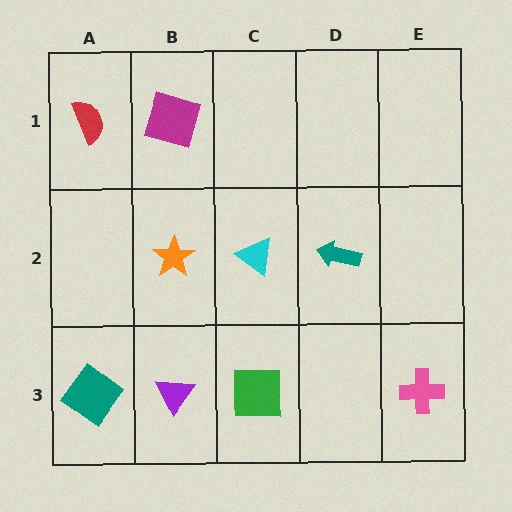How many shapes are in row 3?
4 shapes.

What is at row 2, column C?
A cyan triangle.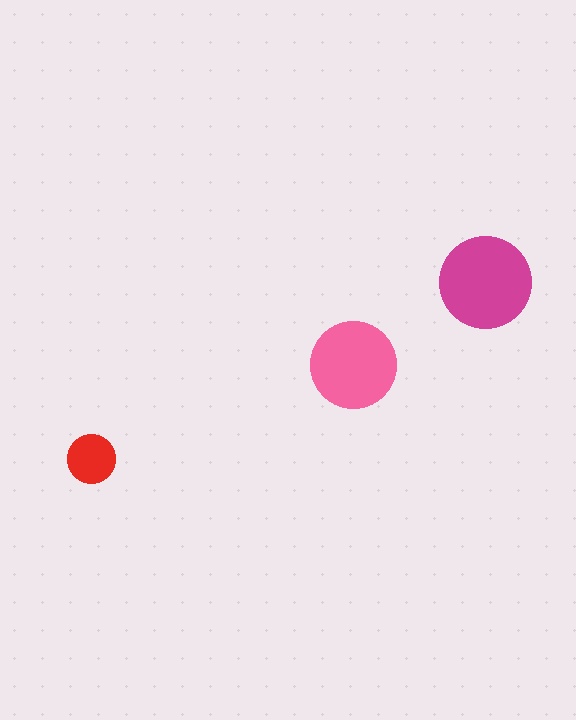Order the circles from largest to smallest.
the magenta one, the pink one, the red one.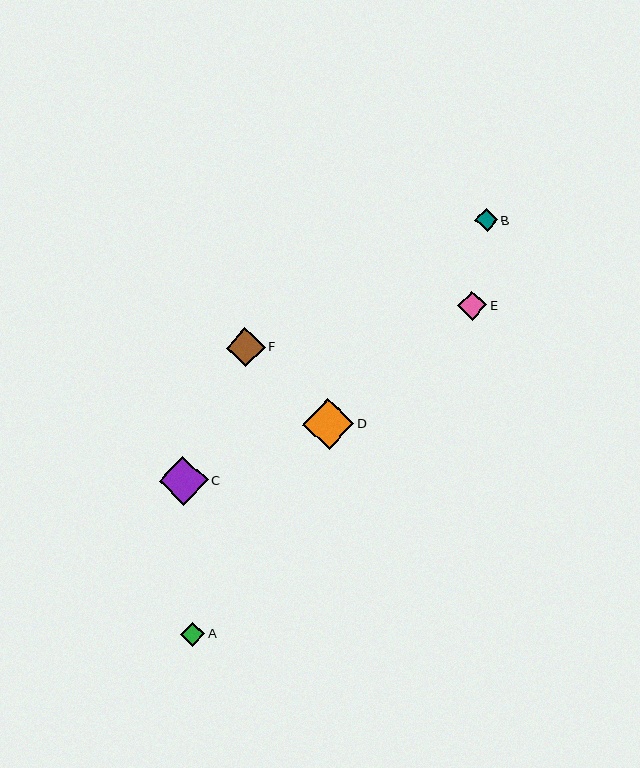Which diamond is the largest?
Diamond D is the largest with a size of approximately 51 pixels.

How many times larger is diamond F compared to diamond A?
Diamond F is approximately 1.6 times the size of diamond A.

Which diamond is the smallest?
Diamond B is the smallest with a size of approximately 22 pixels.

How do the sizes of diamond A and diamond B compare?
Diamond A and diamond B are approximately the same size.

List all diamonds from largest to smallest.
From largest to smallest: D, C, F, E, A, B.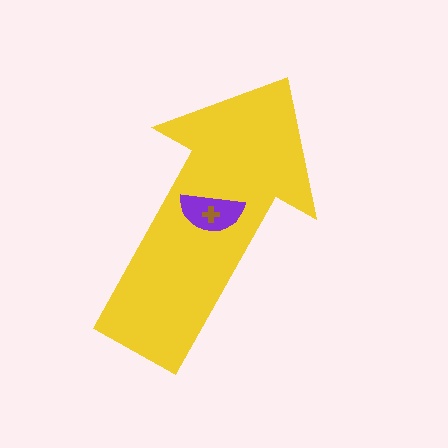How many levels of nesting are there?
3.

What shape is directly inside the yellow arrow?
The purple semicircle.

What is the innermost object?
The brown cross.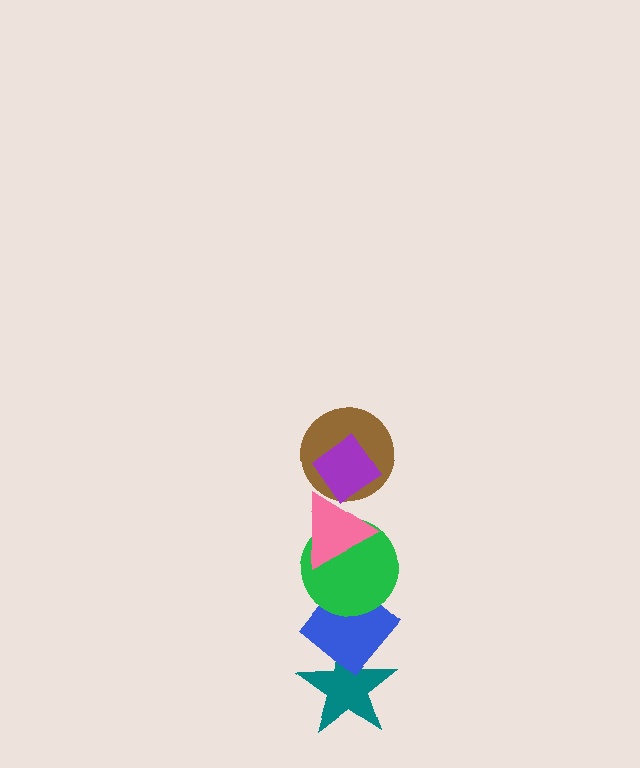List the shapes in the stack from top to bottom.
From top to bottom: the purple diamond, the brown circle, the pink triangle, the green circle, the blue diamond, the teal star.